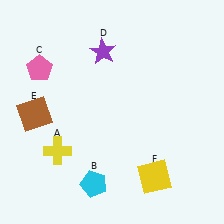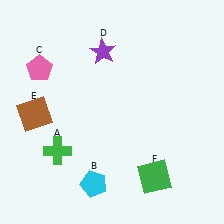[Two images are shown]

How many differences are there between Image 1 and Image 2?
There are 2 differences between the two images.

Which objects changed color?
A changed from yellow to green. F changed from yellow to green.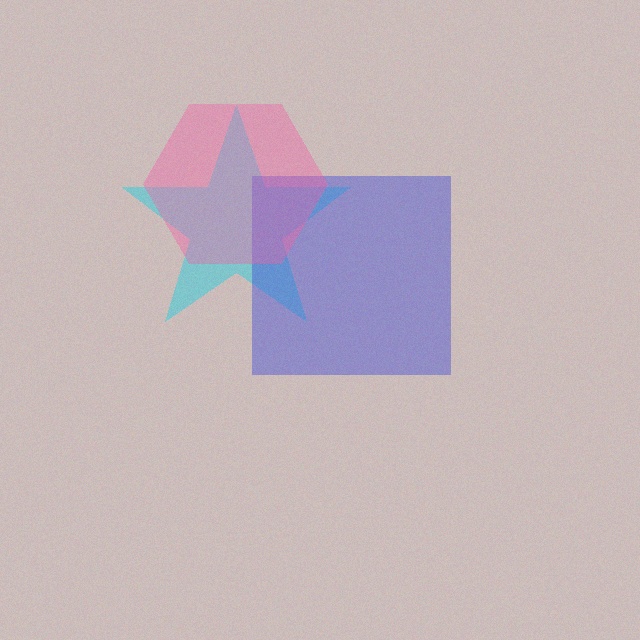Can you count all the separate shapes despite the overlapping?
Yes, there are 3 separate shapes.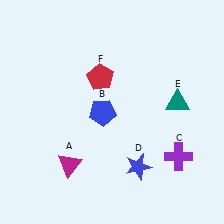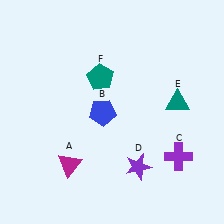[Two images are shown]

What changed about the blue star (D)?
In Image 1, D is blue. In Image 2, it changed to purple.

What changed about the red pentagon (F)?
In Image 1, F is red. In Image 2, it changed to teal.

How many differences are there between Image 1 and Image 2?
There are 2 differences between the two images.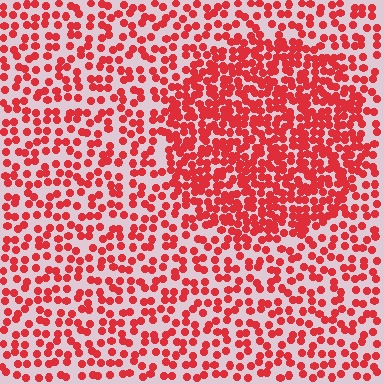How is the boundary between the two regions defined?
The boundary is defined by a change in element density (approximately 1.9x ratio). All elements are the same color, size, and shape.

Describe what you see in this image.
The image contains small red elements arranged at two different densities. A circle-shaped region is visible where the elements are more densely packed than the surrounding area.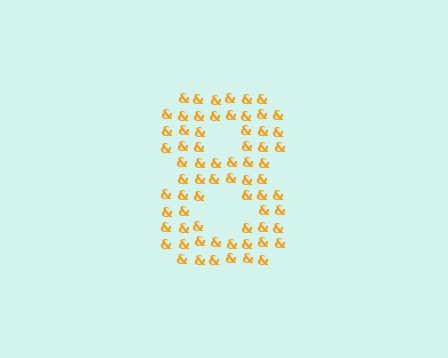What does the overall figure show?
The overall figure shows the digit 8.